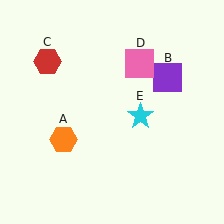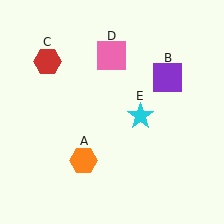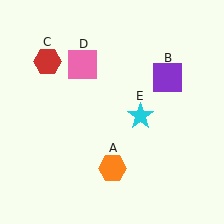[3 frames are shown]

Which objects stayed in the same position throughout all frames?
Purple square (object B) and red hexagon (object C) and cyan star (object E) remained stationary.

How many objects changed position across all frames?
2 objects changed position: orange hexagon (object A), pink square (object D).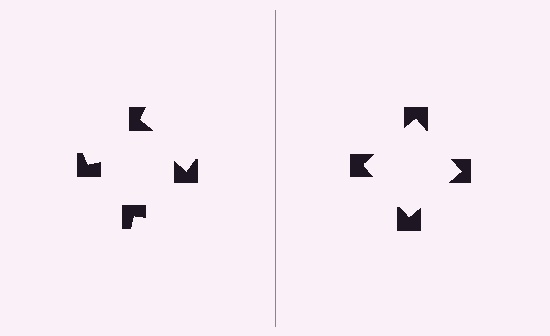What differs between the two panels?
The notched squares are positioned identically on both sides; only the wedge orientations differ. On the right they align to a square; on the left they are misaligned.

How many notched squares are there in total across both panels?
8 — 4 on each side.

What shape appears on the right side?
An illusory square.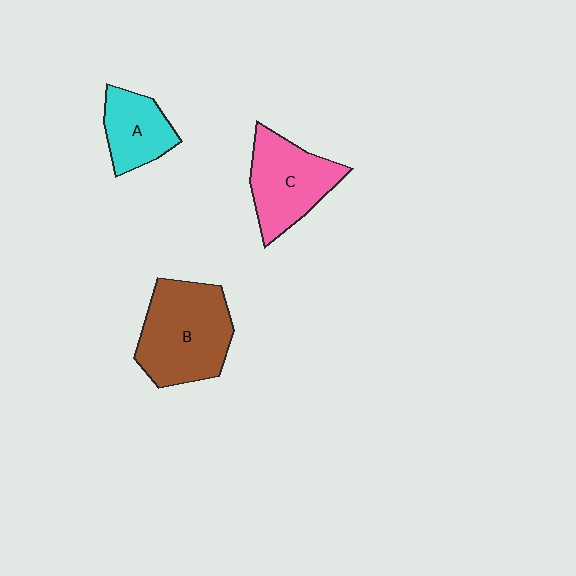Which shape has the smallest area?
Shape A (cyan).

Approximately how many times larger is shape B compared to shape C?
Approximately 1.3 times.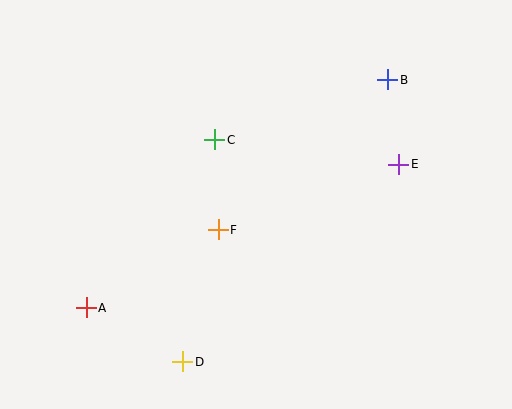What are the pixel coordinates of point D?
Point D is at (183, 362).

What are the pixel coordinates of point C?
Point C is at (215, 140).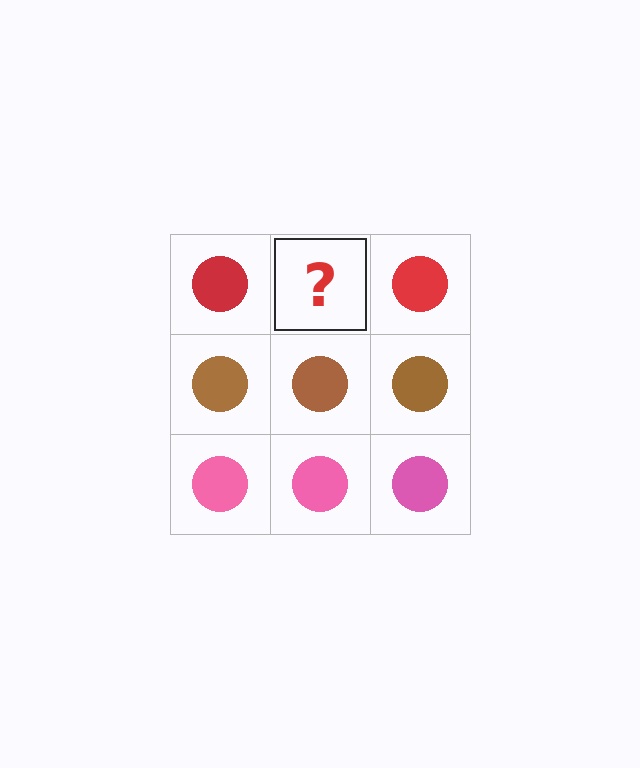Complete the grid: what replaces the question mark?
The question mark should be replaced with a red circle.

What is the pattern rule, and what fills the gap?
The rule is that each row has a consistent color. The gap should be filled with a red circle.